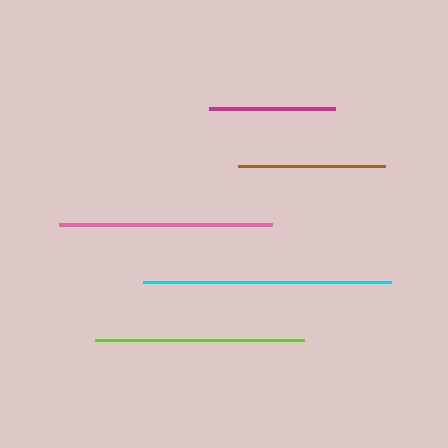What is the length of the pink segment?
The pink segment is approximately 213 pixels long.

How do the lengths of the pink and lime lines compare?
The pink and lime lines are approximately the same length.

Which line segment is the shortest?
The magenta line is the shortest at approximately 126 pixels.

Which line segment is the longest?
The cyan line is the longest at approximately 248 pixels.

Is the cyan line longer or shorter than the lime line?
The cyan line is longer than the lime line.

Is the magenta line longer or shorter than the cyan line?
The cyan line is longer than the magenta line.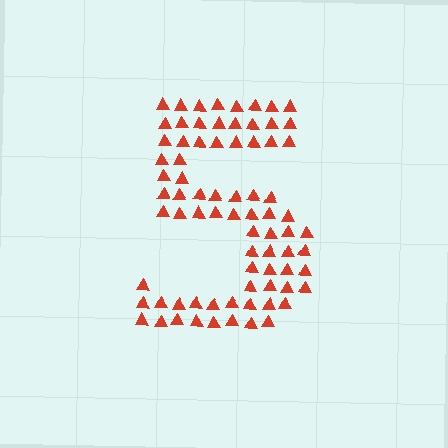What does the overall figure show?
The overall figure shows the digit 5.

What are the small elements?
The small elements are triangles.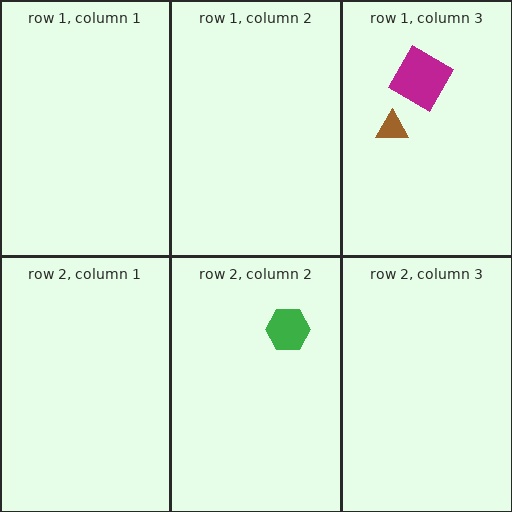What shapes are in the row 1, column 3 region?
The magenta diamond, the brown triangle.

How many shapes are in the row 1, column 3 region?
2.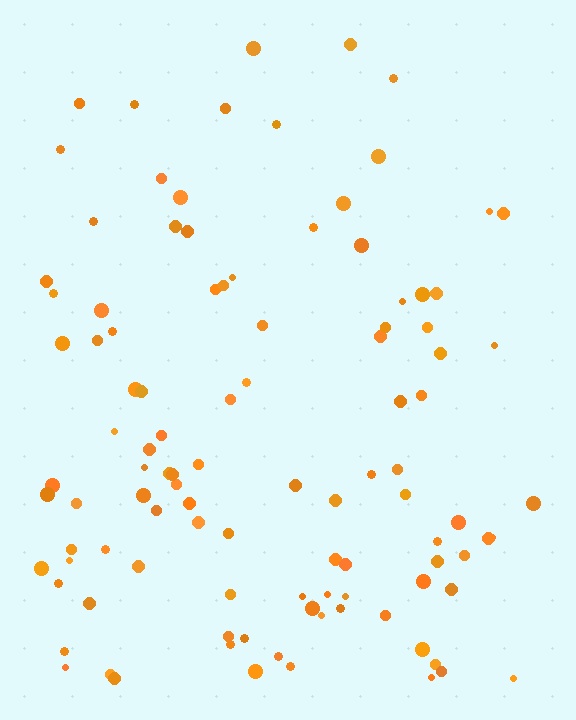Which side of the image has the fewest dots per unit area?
The top.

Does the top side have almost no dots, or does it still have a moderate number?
Still a moderate number, just noticeably fewer than the bottom.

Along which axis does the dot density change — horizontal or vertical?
Vertical.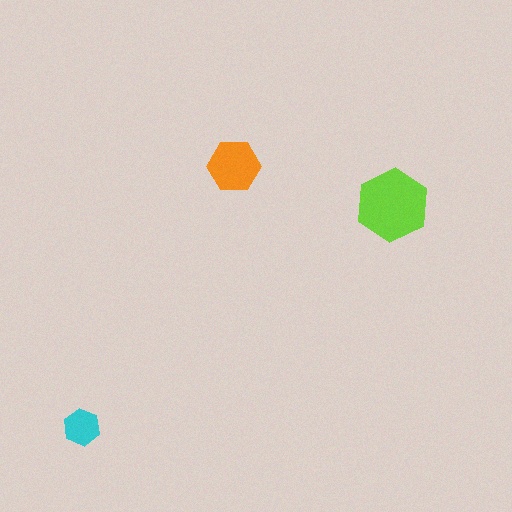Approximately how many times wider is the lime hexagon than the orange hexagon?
About 1.5 times wider.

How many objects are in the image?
There are 3 objects in the image.